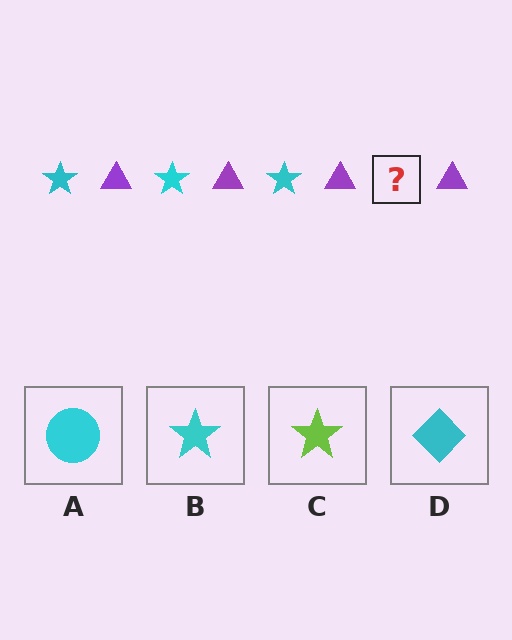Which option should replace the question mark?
Option B.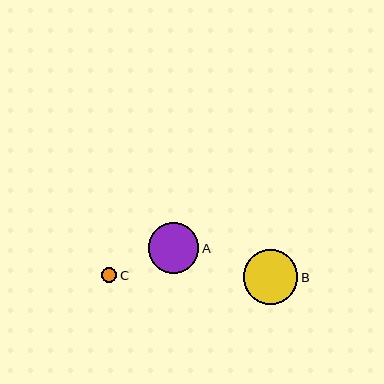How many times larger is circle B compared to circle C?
Circle B is approximately 3.6 times the size of circle C.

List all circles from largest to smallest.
From largest to smallest: B, A, C.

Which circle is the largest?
Circle B is the largest with a size of approximately 55 pixels.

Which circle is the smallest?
Circle C is the smallest with a size of approximately 15 pixels.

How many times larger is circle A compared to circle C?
Circle A is approximately 3.3 times the size of circle C.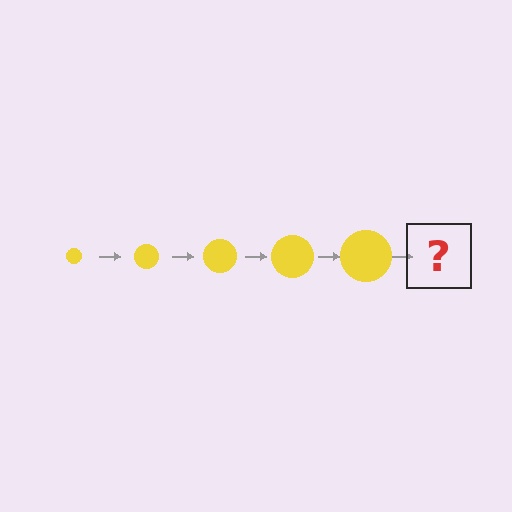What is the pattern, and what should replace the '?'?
The pattern is that the circle gets progressively larger each step. The '?' should be a yellow circle, larger than the previous one.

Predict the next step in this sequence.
The next step is a yellow circle, larger than the previous one.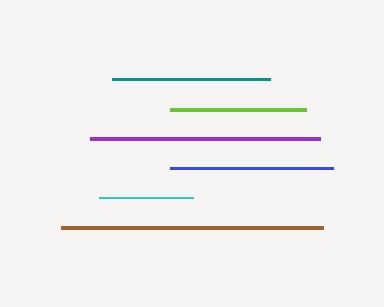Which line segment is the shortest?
The cyan line is the shortest at approximately 94 pixels.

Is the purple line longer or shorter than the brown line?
The brown line is longer than the purple line.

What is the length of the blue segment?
The blue segment is approximately 164 pixels long.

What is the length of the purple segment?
The purple segment is approximately 230 pixels long.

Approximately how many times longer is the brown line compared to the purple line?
The brown line is approximately 1.1 times the length of the purple line.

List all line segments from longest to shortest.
From longest to shortest: brown, purple, blue, teal, lime, cyan.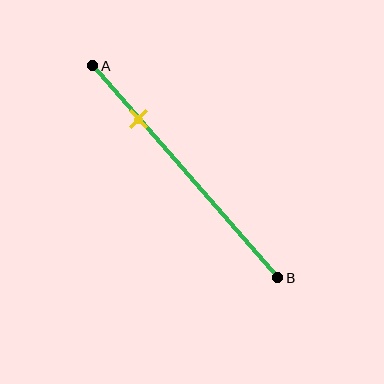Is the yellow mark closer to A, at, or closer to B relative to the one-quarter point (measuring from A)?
The yellow mark is approximately at the one-quarter point of segment AB.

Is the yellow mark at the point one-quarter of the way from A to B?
Yes, the mark is approximately at the one-quarter point.